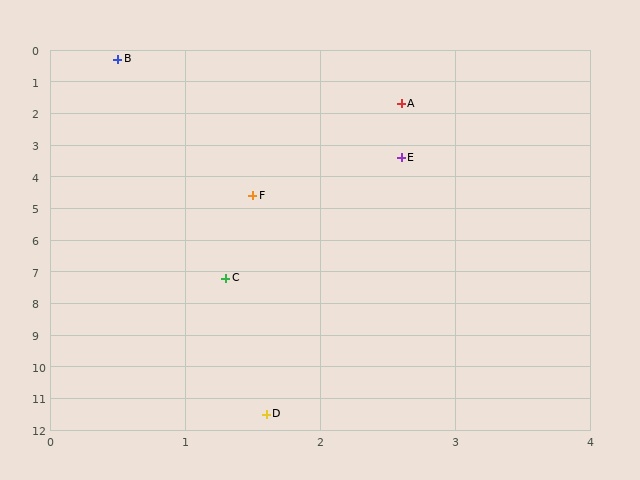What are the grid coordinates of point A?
Point A is at approximately (2.6, 1.7).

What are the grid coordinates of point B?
Point B is at approximately (0.5, 0.3).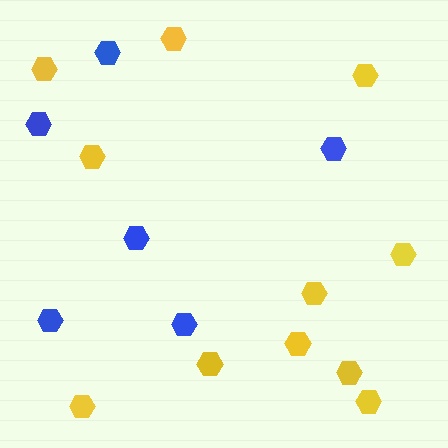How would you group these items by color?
There are 2 groups: one group of yellow hexagons (11) and one group of blue hexagons (6).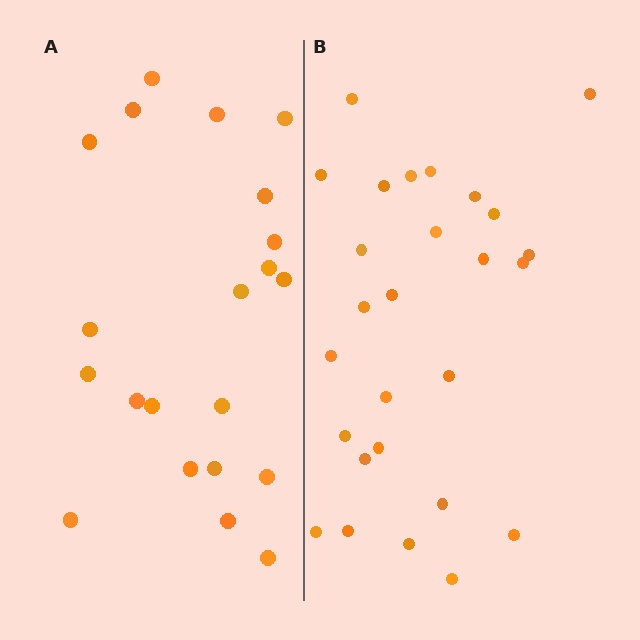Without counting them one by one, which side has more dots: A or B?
Region B (the right region) has more dots.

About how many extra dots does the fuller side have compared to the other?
Region B has about 6 more dots than region A.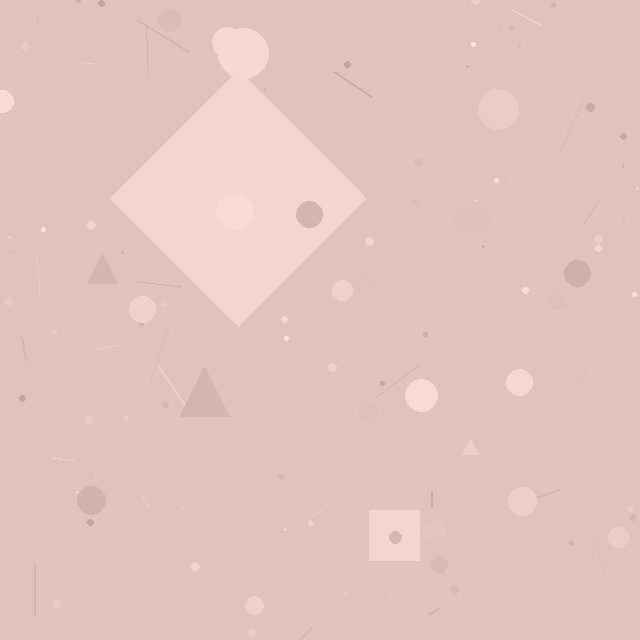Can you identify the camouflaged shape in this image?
The camouflaged shape is a diamond.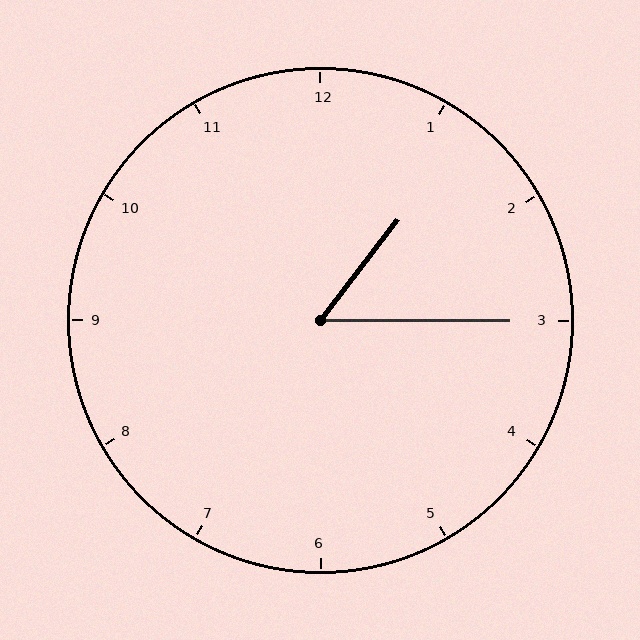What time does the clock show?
1:15.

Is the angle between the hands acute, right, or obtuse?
It is acute.